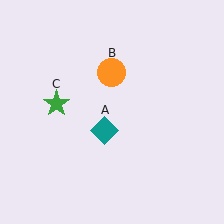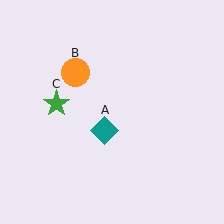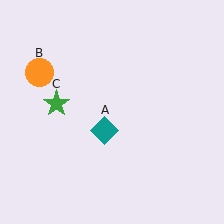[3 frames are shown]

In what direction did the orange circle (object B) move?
The orange circle (object B) moved left.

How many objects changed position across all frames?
1 object changed position: orange circle (object B).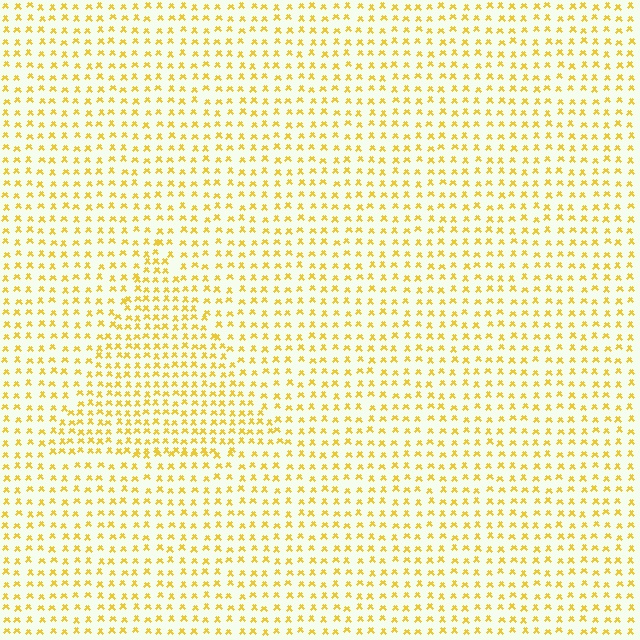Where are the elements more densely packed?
The elements are more densely packed inside the triangle boundary.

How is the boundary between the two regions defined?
The boundary is defined by a change in element density (approximately 1.5x ratio). All elements are the same color, size, and shape.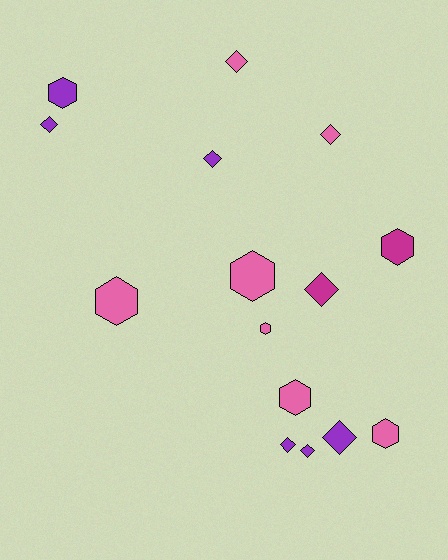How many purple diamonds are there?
There are 5 purple diamonds.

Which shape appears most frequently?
Diamond, with 8 objects.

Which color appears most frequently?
Pink, with 7 objects.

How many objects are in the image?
There are 15 objects.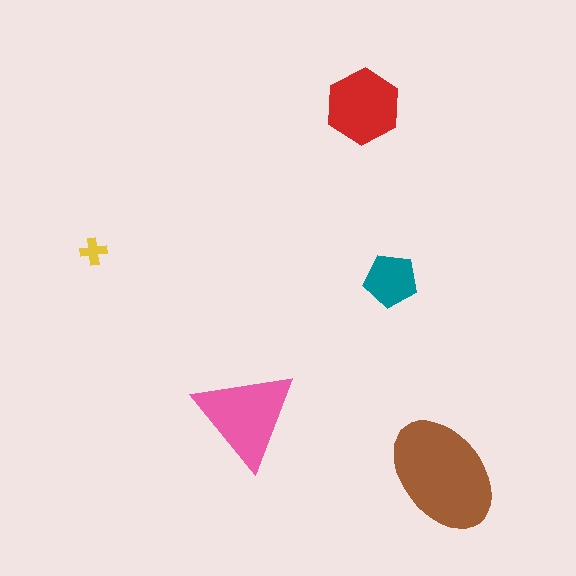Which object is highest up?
The red hexagon is topmost.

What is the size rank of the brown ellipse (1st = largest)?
1st.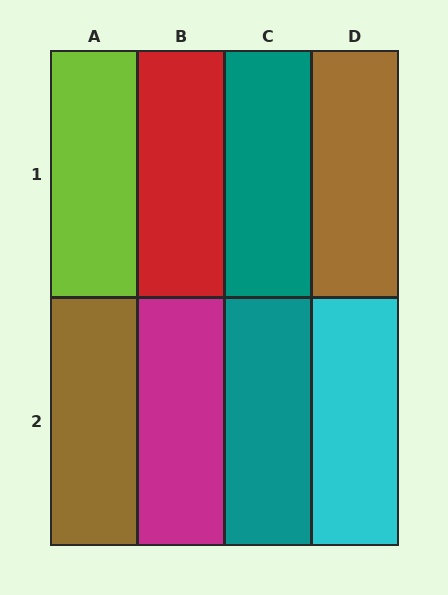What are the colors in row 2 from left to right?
Brown, magenta, teal, cyan.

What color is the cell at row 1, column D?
Brown.